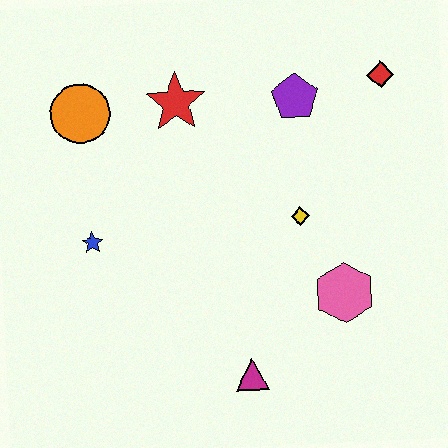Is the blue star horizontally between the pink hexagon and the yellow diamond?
No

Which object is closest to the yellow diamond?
The pink hexagon is closest to the yellow diamond.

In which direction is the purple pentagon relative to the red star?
The purple pentagon is to the right of the red star.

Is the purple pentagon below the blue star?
No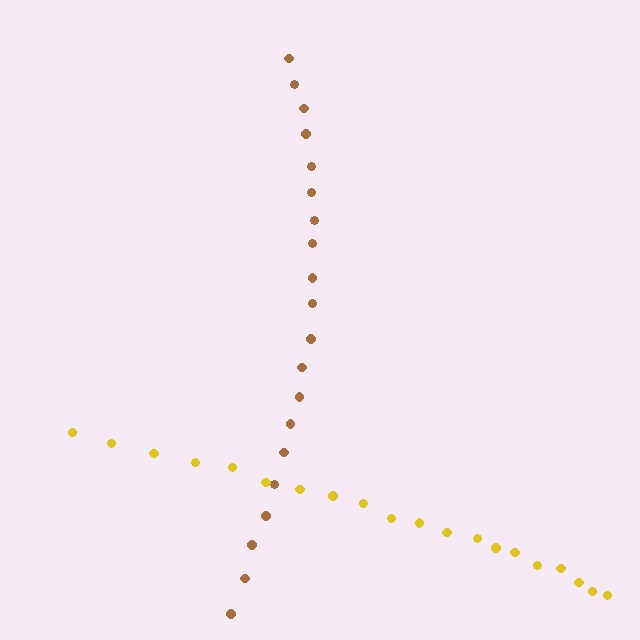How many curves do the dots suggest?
There are 2 distinct paths.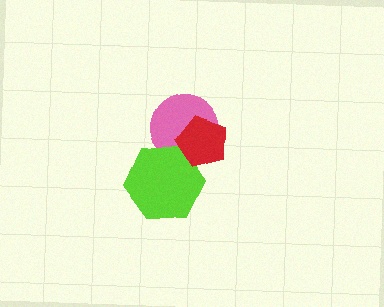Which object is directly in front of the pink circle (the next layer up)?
The lime hexagon is directly in front of the pink circle.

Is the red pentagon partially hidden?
No, no other shape covers it.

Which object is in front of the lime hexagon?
The red pentagon is in front of the lime hexagon.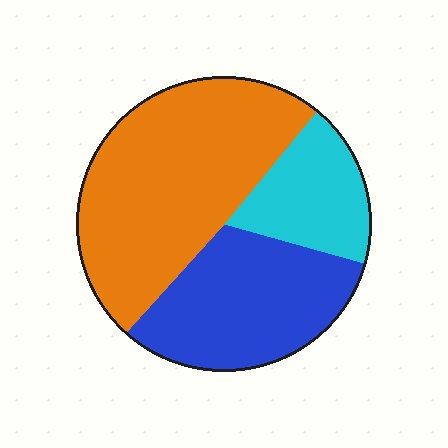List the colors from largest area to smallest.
From largest to smallest: orange, blue, cyan.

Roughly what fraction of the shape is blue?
Blue takes up between a sixth and a third of the shape.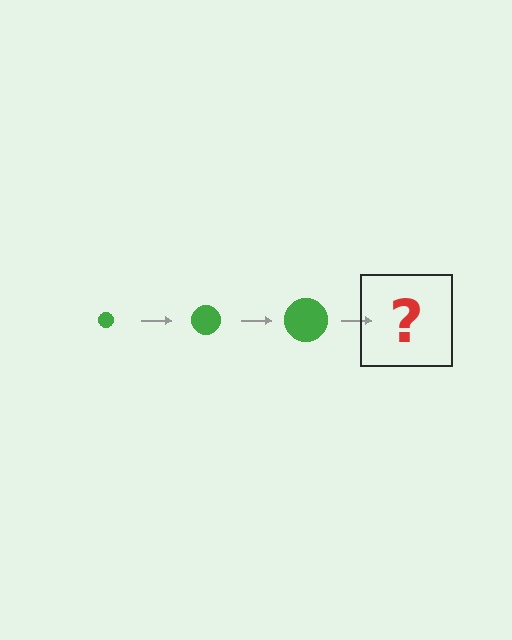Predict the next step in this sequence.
The next step is a green circle, larger than the previous one.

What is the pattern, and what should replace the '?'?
The pattern is that the circle gets progressively larger each step. The '?' should be a green circle, larger than the previous one.